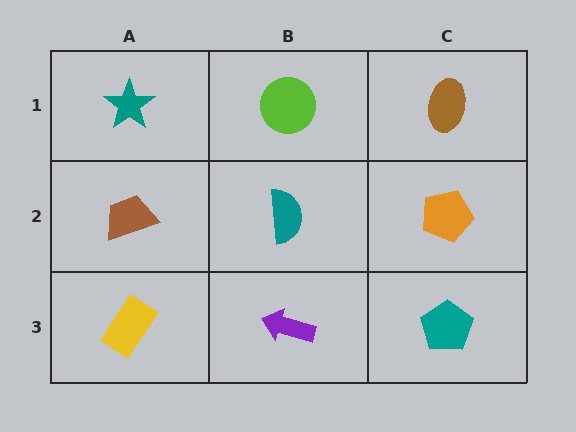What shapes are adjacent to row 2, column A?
A teal star (row 1, column A), a yellow rectangle (row 3, column A), a teal semicircle (row 2, column B).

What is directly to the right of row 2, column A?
A teal semicircle.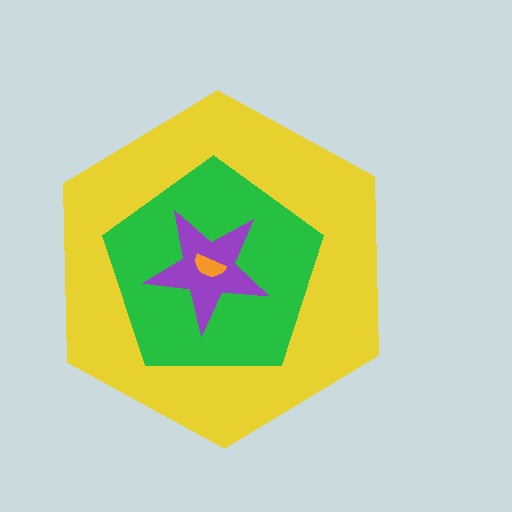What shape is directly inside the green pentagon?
The purple star.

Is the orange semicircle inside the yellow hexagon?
Yes.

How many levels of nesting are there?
4.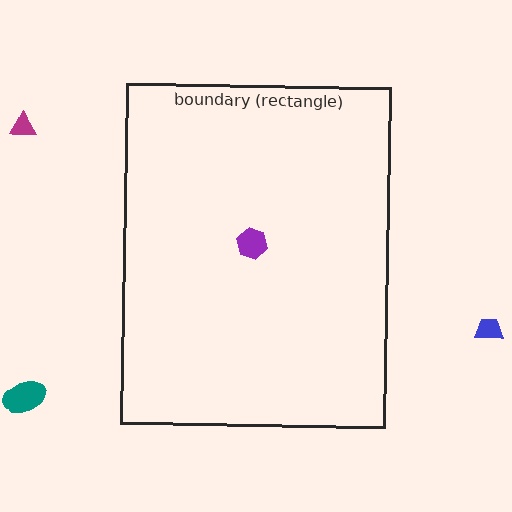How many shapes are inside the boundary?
1 inside, 3 outside.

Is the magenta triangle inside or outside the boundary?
Outside.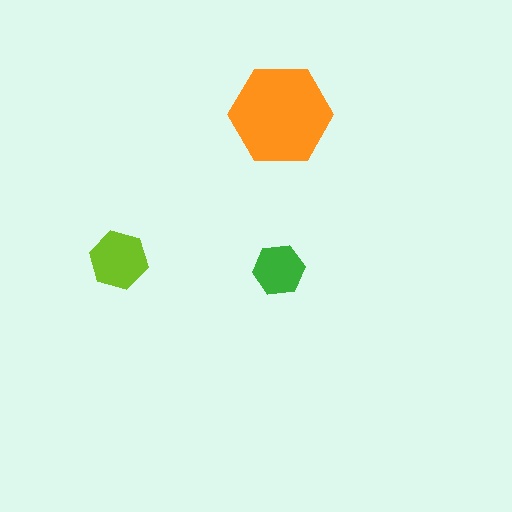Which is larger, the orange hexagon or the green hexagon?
The orange one.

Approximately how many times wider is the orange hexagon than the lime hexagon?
About 1.5 times wider.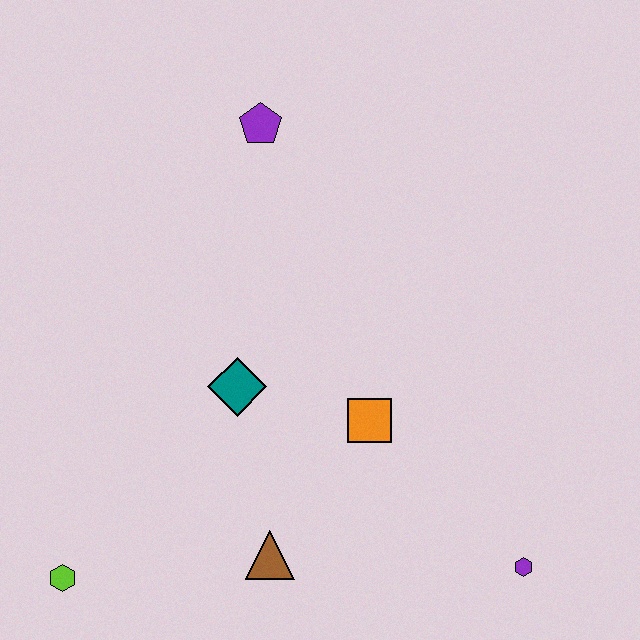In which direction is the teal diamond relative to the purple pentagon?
The teal diamond is below the purple pentagon.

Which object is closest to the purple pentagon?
The teal diamond is closest to the purple pentagon.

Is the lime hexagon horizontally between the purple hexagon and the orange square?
No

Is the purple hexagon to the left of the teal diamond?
No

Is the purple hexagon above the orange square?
No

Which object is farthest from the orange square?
The lime hexagon is farthest from the orange square.